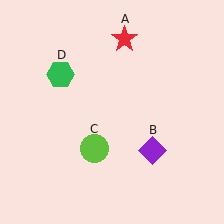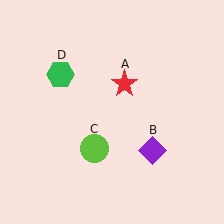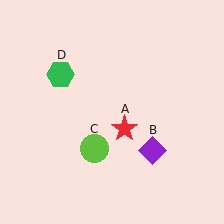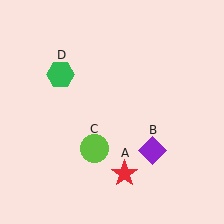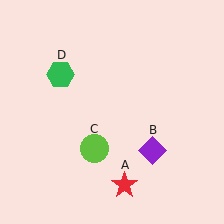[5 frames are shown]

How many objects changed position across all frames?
1 object changed position: red star (object A).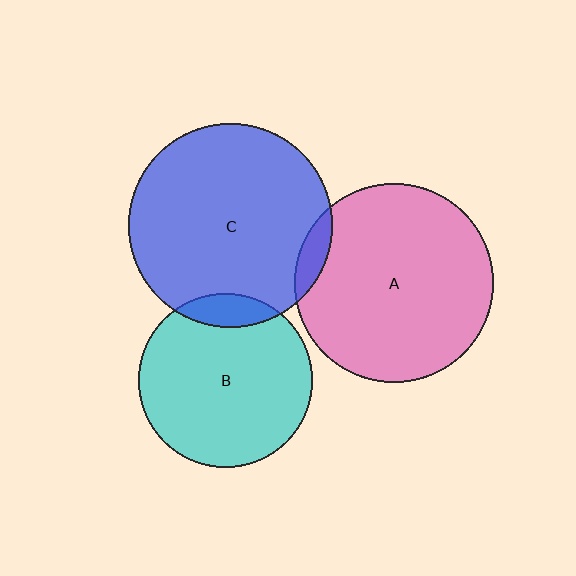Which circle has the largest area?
Circle C (blue).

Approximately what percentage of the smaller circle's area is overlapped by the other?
Approximately 10%.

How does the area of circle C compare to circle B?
Approximately 1.4 times.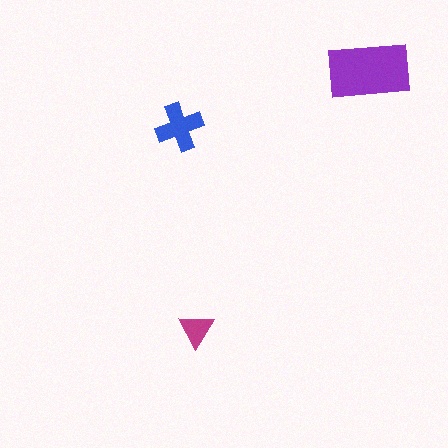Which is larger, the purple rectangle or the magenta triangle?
The purple rectangle.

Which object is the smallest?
The magenta triangle.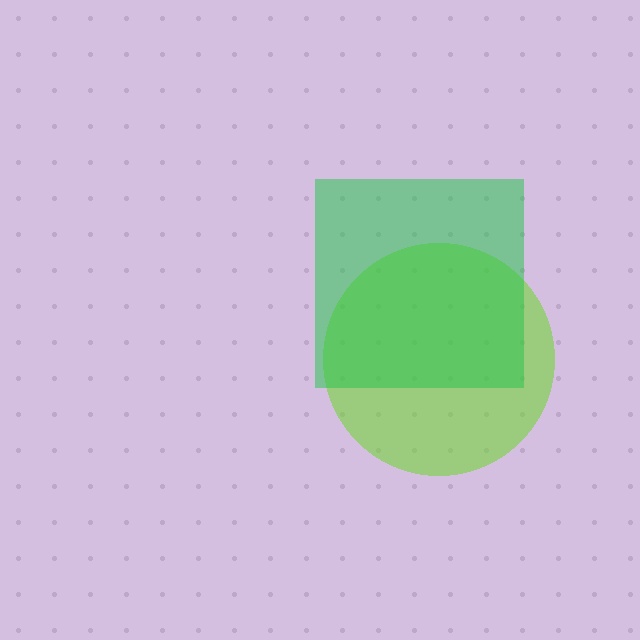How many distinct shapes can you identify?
There are 2 distinct shapes: a lime circle, a green square.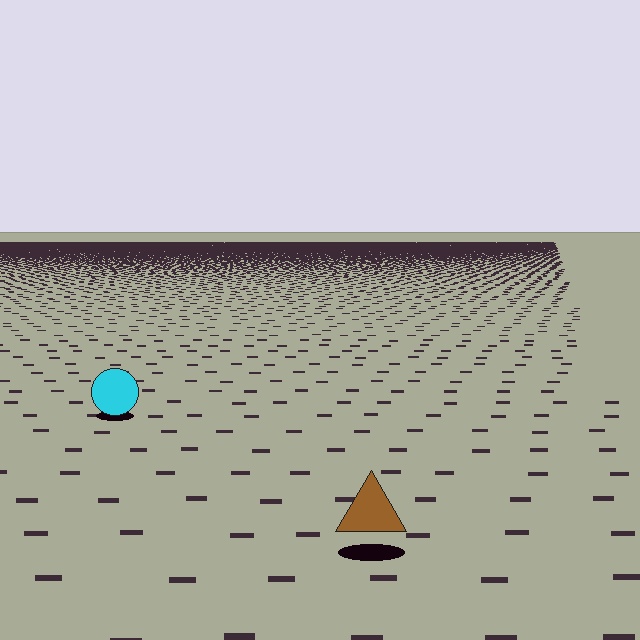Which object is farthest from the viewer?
The cyan circle is farthest from the viewer. It appears smaller and the ground texture around it is denser.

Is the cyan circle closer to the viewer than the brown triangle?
No. The brown triangle is closer — you can tell from the texture gradient: the ground texture is coarser near it.